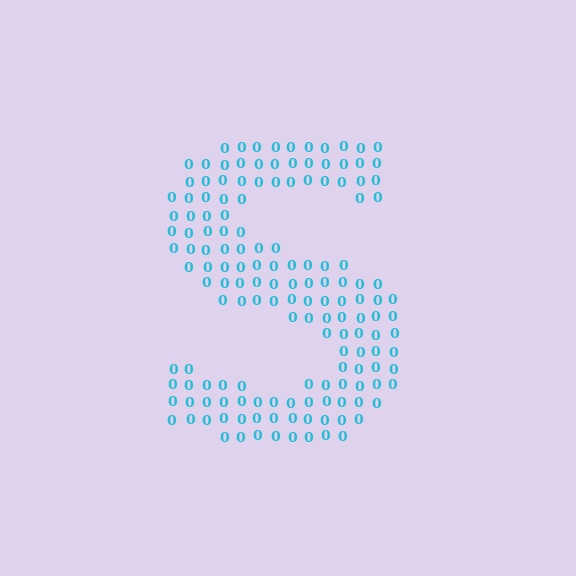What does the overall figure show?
The overall figure shows the letter S.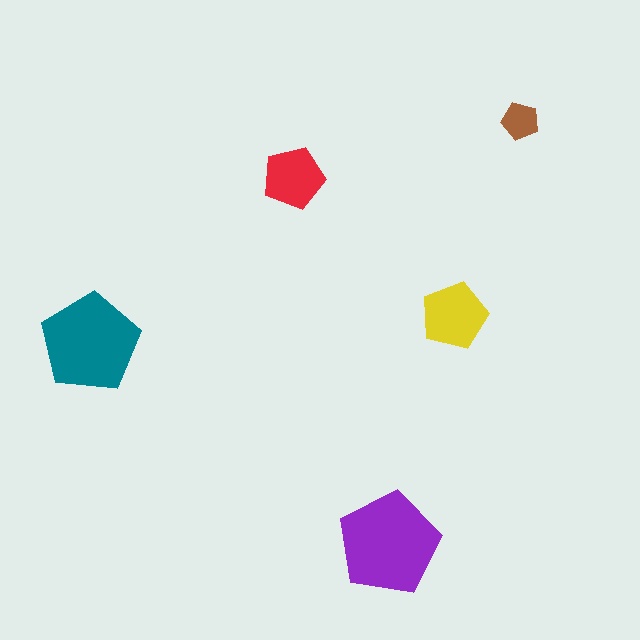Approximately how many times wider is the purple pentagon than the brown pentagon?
About 2.5 times wider.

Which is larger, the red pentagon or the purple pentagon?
The purple one.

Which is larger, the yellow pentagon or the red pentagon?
The yellow one.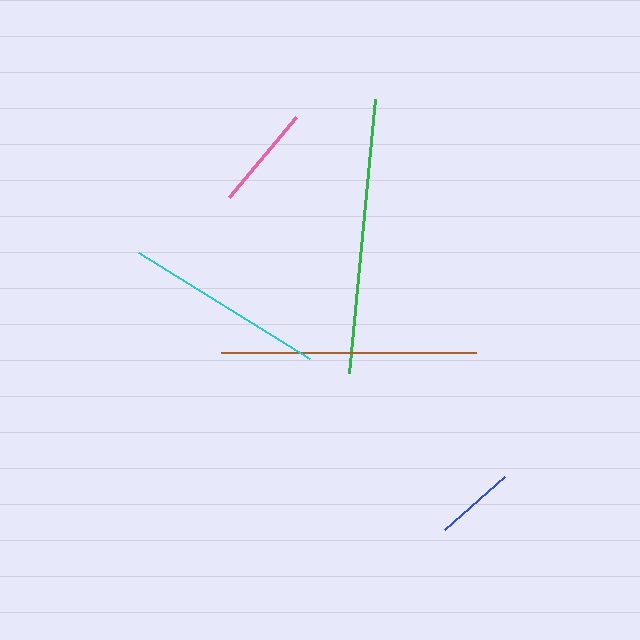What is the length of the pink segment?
The pink segment is approximately 104 pixels long.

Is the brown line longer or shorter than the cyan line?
The brown line is longer than the cyan line.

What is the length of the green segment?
The green segment is approximately 276 pixels long.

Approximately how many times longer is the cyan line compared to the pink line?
The cyan line is approximately 1.9 times the length of the pink line.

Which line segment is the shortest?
The blue line is the shortest at approximately 80 pixels.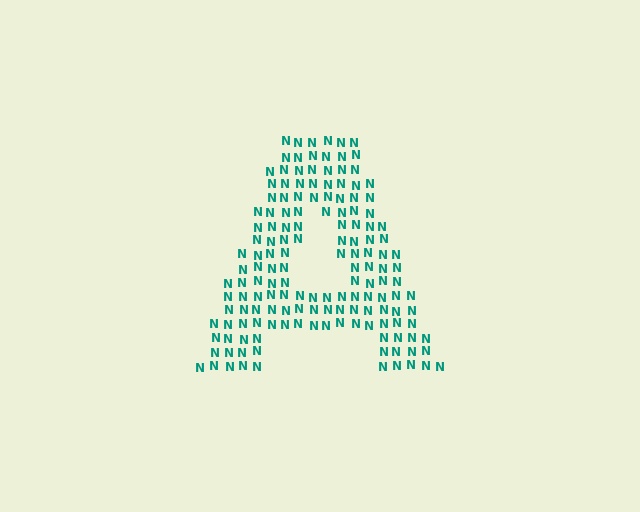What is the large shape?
The large shape is the letter A.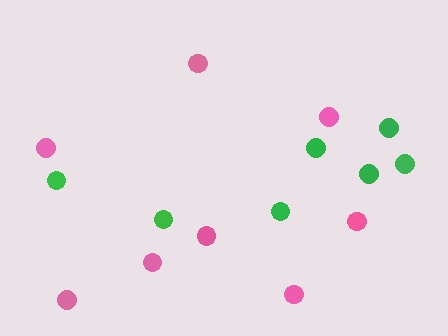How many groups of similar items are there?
There are 2 groups: one group of pink circles (8) and one group of green circles (7).